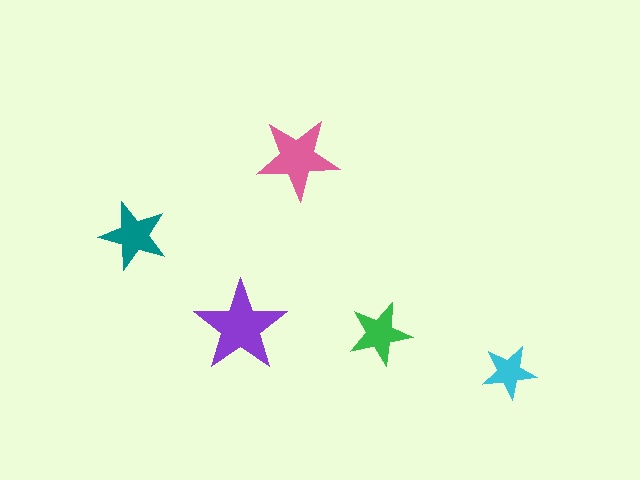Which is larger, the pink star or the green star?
The pink one.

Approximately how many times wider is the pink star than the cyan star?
About 1.5 times wider.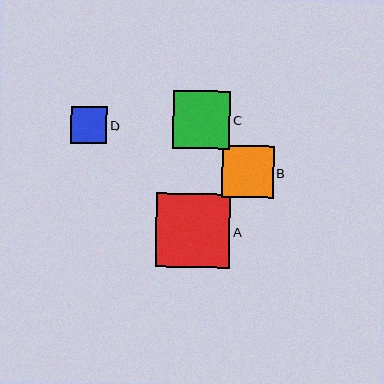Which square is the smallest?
Square D is the smallest with a size of approximately 36 pixels.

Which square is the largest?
Square A is the largest with a size of approximately 74 pixels.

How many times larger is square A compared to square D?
Square A is approximately 2.0 times the size of square D.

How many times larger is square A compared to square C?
Square A is approximately 1.3 times the size of square C.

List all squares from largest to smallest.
From largest to smallest: A, C, B, D.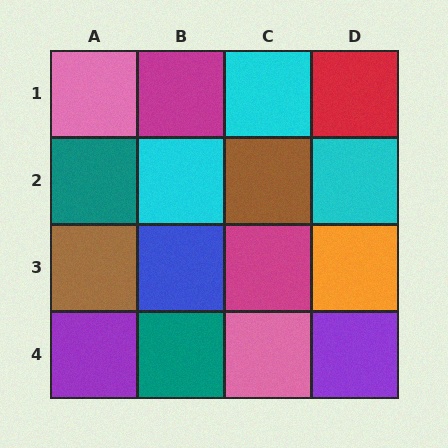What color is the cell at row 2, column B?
Cyan.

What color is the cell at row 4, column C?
Pink.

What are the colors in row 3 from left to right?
Brown, blue, magenta, orange.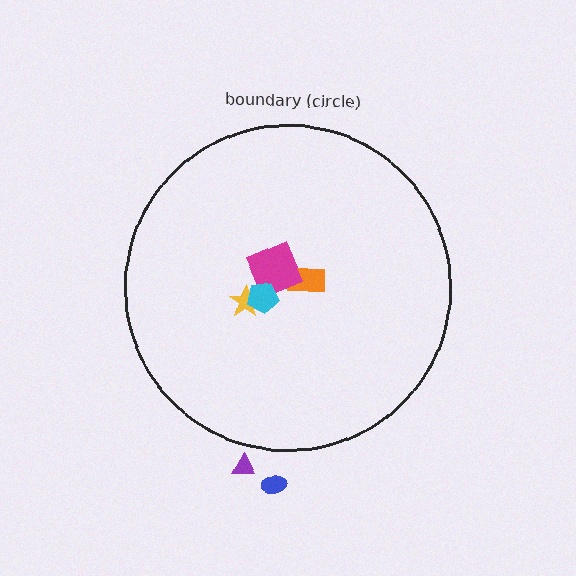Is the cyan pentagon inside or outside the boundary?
Inside.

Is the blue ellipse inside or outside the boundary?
Outside.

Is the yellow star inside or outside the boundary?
Inside.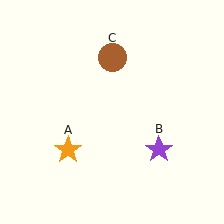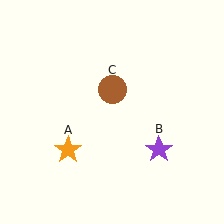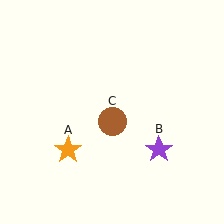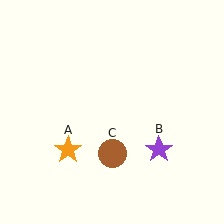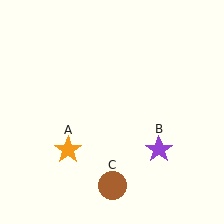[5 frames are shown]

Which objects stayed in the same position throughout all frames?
Orange star (object A) and purple star (object B) remained stationary.